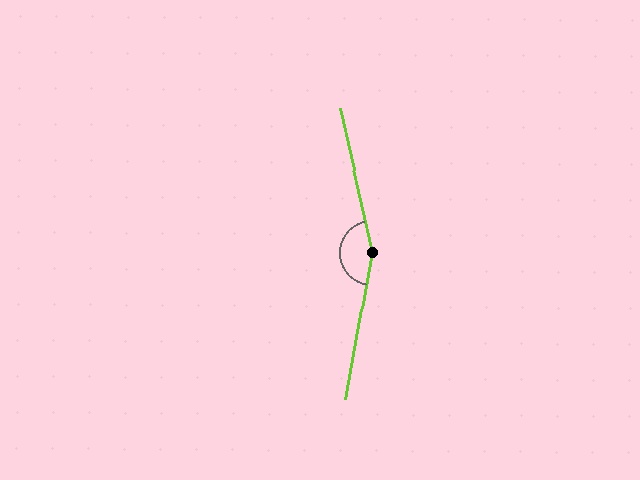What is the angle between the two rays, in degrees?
Approximately 157 degrees.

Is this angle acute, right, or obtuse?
It is obtuse.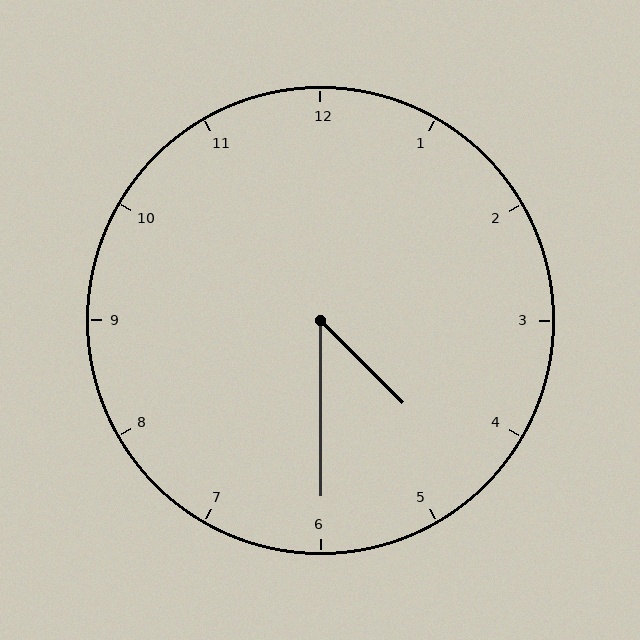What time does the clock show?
4:30.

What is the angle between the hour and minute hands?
Approximately 45 degrees.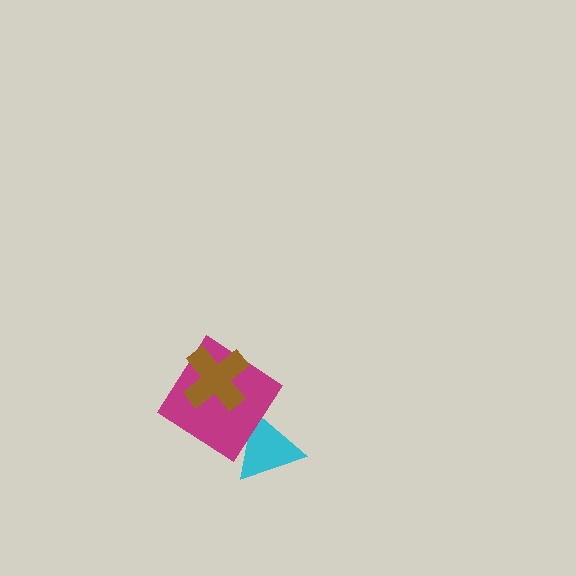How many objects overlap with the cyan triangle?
1 object overlaps with the cyan triangle.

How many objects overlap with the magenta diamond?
2 objects overlap with the magenta diamond.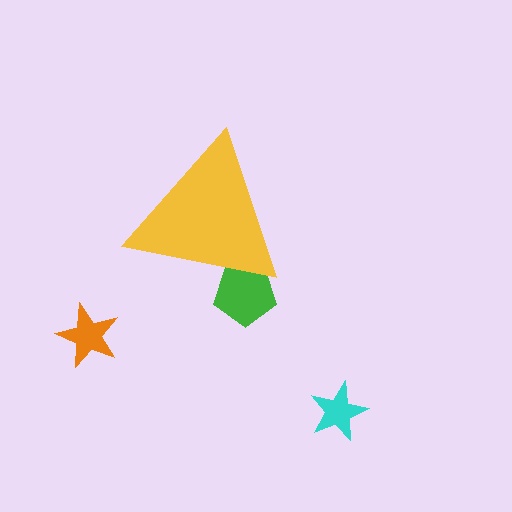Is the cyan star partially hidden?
No, the cyan star is fully visible.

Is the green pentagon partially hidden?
Yes, the green pentagon is partially hidden behind the yellow triangle.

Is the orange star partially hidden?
No, the orange star is fully visible.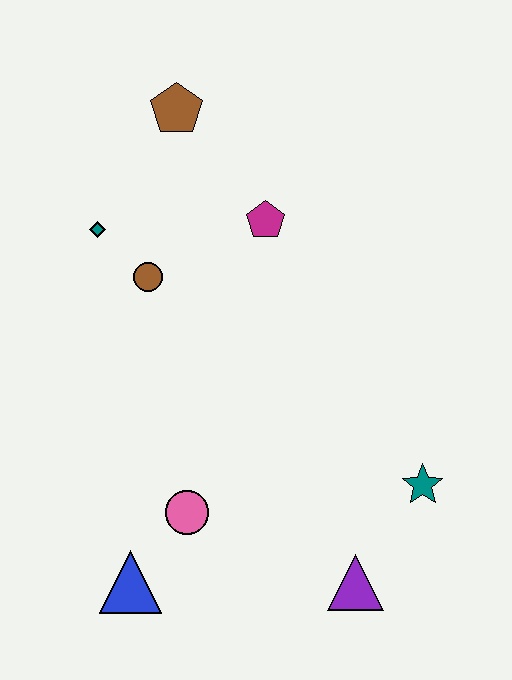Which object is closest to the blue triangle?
The pink circle is closest to the blue triangle.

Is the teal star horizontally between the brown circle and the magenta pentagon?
No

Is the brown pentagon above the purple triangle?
Yes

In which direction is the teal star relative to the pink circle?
The teal star is to the right of the pink circle.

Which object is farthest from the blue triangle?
The brown pentagon is farthest from the blue triangle.